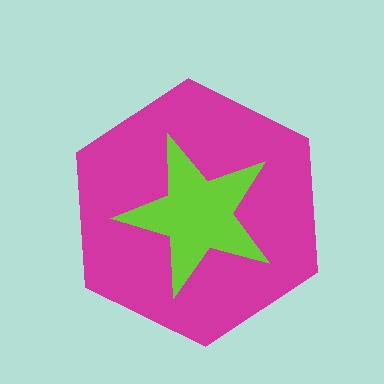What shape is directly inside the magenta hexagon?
The lime star.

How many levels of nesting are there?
2.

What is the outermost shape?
The magenta hexagon.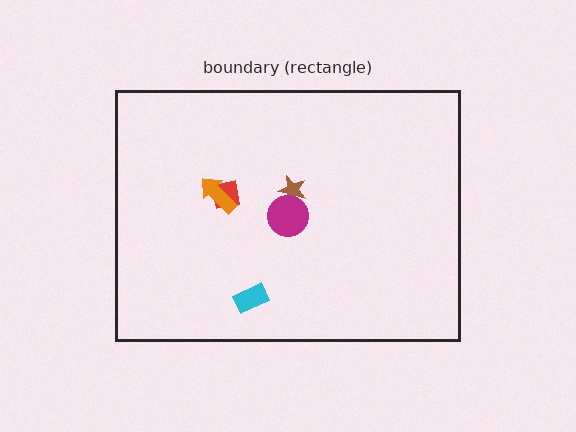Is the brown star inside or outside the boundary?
Inside.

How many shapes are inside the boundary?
7 inside, 0 outside.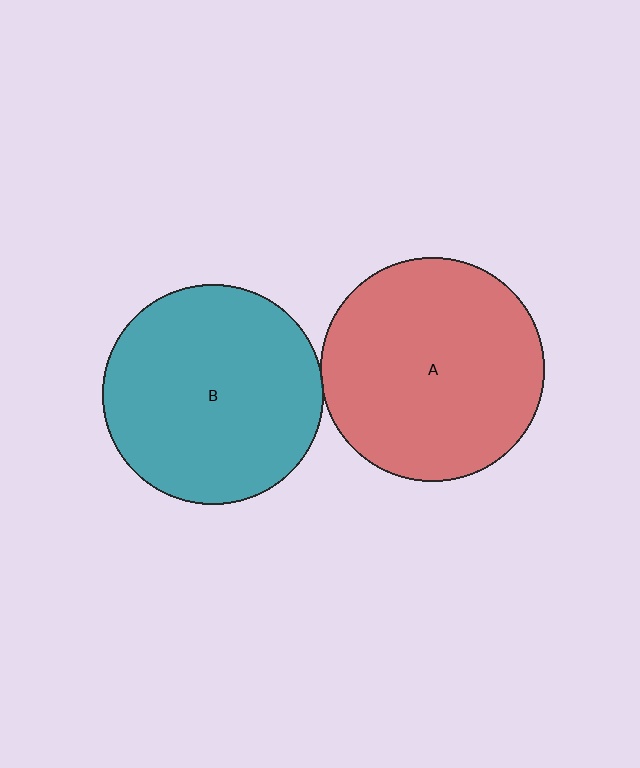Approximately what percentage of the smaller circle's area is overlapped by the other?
Approximately 5%.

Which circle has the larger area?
Circle A (red).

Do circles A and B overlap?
Yes.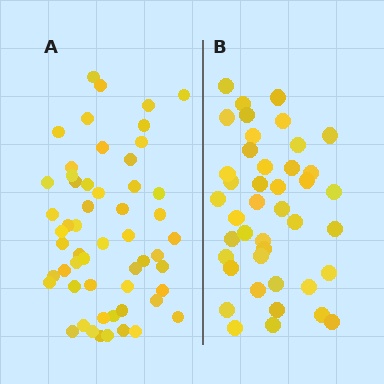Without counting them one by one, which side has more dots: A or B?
Region A (the left region) has more dots.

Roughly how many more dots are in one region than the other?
Region A has approximately 15 more dots than region B.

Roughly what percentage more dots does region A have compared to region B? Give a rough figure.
About 30% more.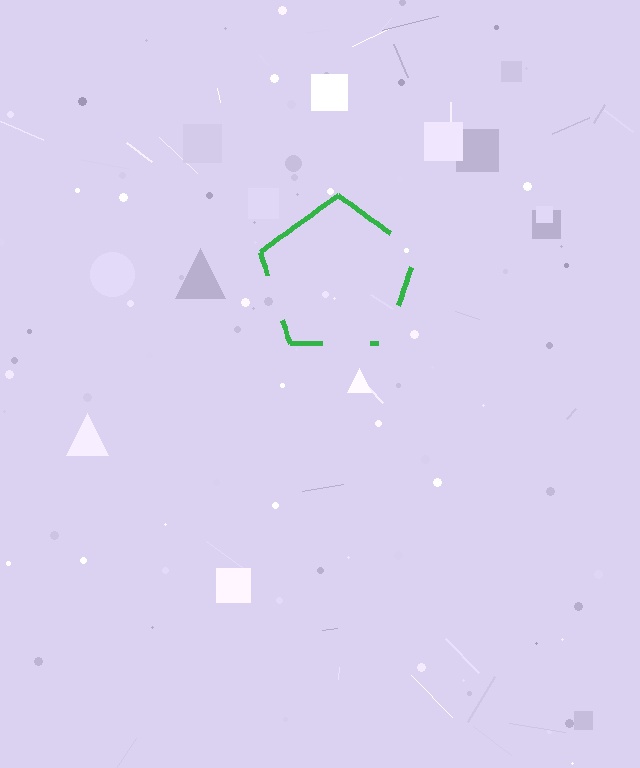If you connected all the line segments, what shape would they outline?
They would outline a pentagon.